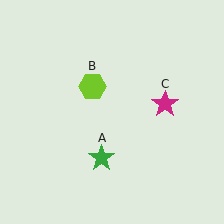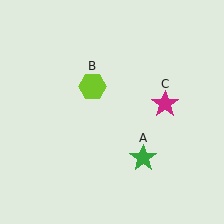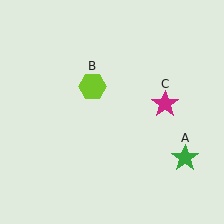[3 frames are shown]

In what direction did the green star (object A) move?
The green star (object A) moved right.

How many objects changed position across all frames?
1 object changed position: green star (object A).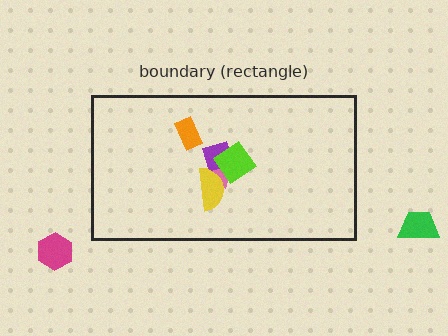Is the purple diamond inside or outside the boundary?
Inside.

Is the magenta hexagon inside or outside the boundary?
Outside.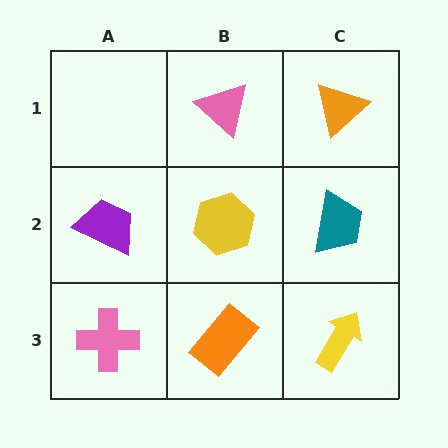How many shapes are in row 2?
3 shapes.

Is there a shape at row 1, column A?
No, that cell is empty.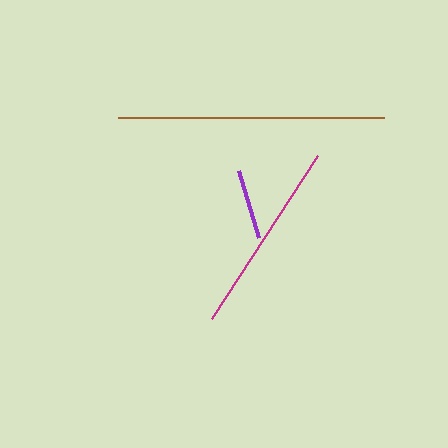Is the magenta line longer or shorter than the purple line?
The magenta line is longer than the purple line.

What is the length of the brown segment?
The brown segment is approximately 266 pixels long.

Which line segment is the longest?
The brown line is the longest at approximately 266 pixels.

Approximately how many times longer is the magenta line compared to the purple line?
The magenta line is approximately 2.8 times the length of the purple line.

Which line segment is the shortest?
The purple line is the shortest at approximately 70 pixels.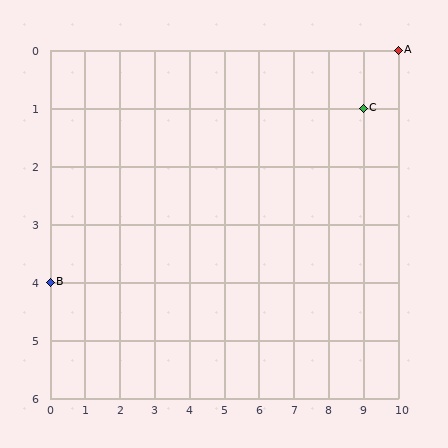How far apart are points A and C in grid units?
Points A and C are 1 column and 1 row apart (about 1.4 grid units diagonally).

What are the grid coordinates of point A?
Point A is at grid coordinates (10, 0).